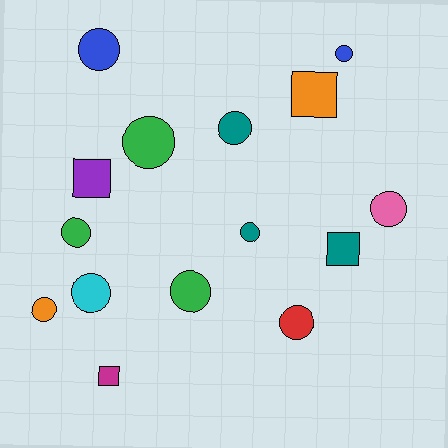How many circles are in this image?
There are 11 circles.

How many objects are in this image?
There are 15 objects.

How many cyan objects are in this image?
There is 1 cyan object.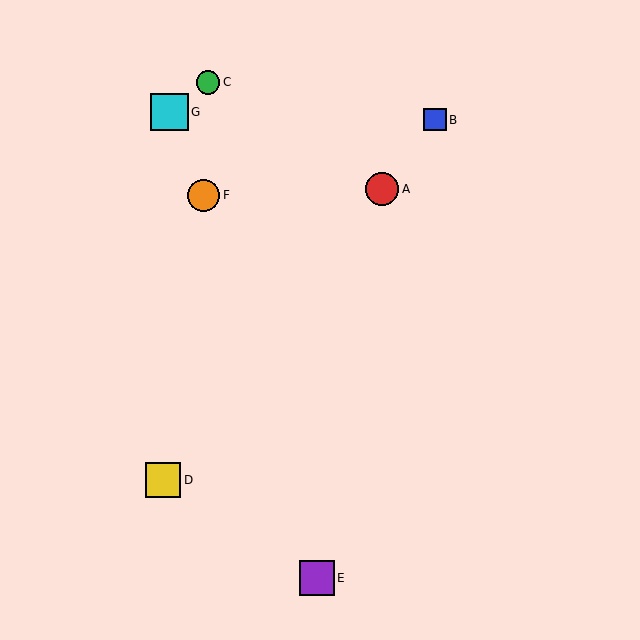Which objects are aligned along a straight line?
Objects A, B, D are aligned along a straight line.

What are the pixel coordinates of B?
Object B is at (435, 120).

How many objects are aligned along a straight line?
3 objects (A, B, D) are aligned along a straight line.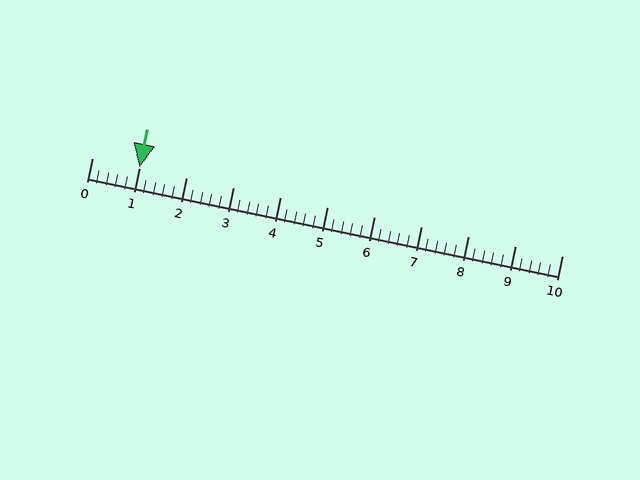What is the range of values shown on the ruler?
The ruler shows values from 0 to 10.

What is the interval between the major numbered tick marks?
The major tick marks are spaced 1 units apart.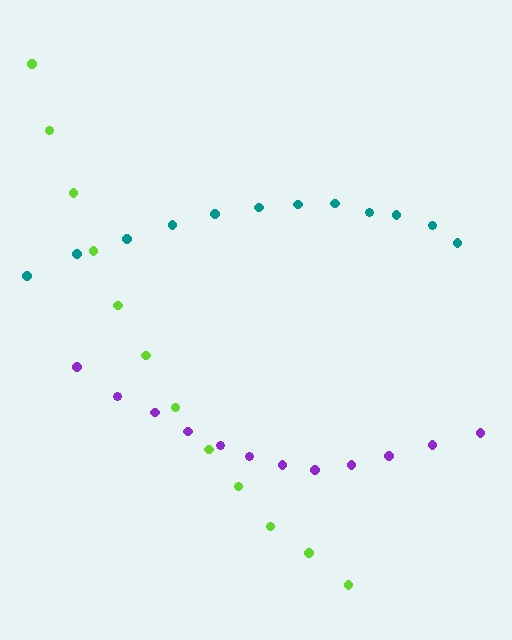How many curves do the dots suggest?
There are 3 distinct paths.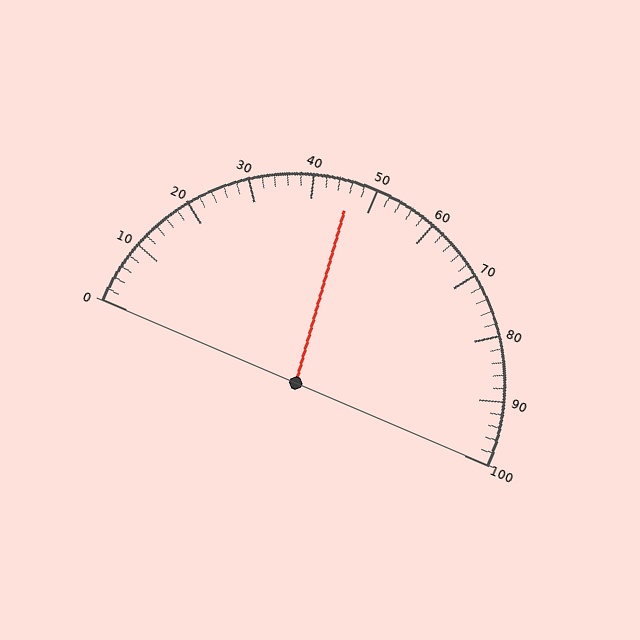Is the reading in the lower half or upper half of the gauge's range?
The reading is in the lower half of the range (0 to 100).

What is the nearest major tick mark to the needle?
The nearest major tick mark is 50.